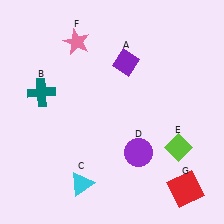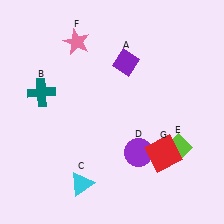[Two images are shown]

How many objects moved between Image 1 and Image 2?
1 object moved between the two images.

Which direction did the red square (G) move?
The red square (G) moved up.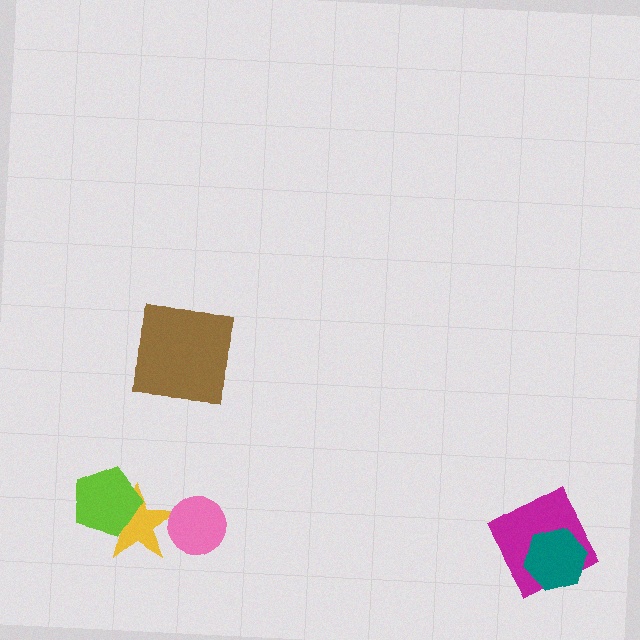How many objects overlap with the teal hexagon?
1 object overlaps with the teal hexagon.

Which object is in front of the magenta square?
The teal hexagon is in front of the magenta square.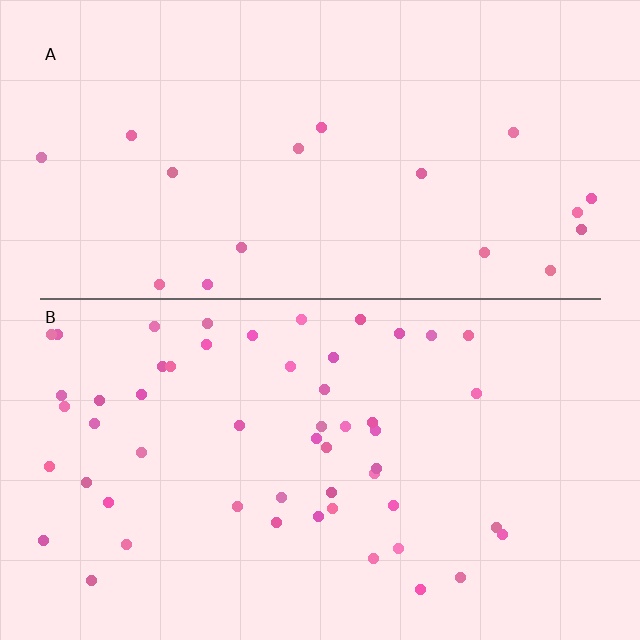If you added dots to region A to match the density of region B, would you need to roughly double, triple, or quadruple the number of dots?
Approximately triple.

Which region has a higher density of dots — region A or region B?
B (the bottom).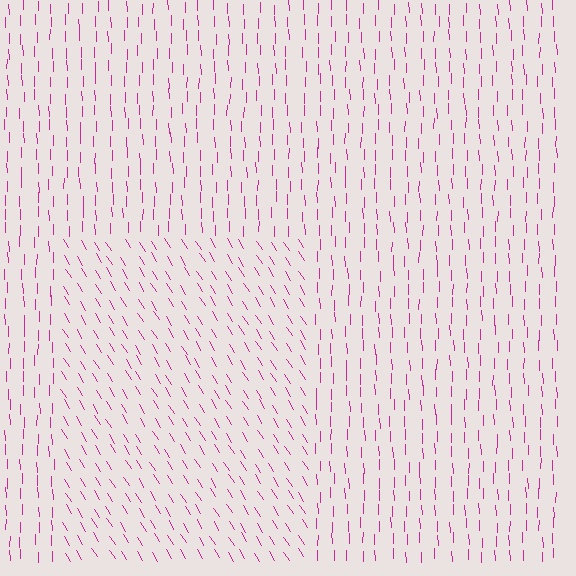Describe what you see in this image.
The image is filled with small magenta line segments. A rectangle region in the image has lines oriented differently from the surrounding lines, creating a visible texture boundary.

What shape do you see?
I see a rectangle.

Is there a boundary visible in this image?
Yes, there is a texture boundary formed by a change in line orientation.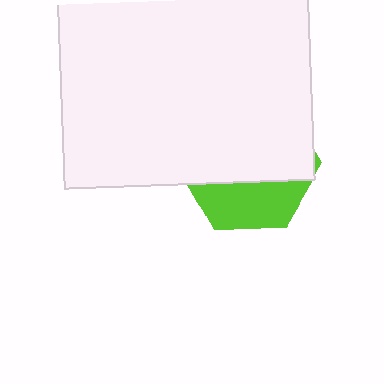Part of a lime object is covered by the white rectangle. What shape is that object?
It is a hexagon.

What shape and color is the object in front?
The object in front is a white rectangle.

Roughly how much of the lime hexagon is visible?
A small part of it is visible (roughly 34%).